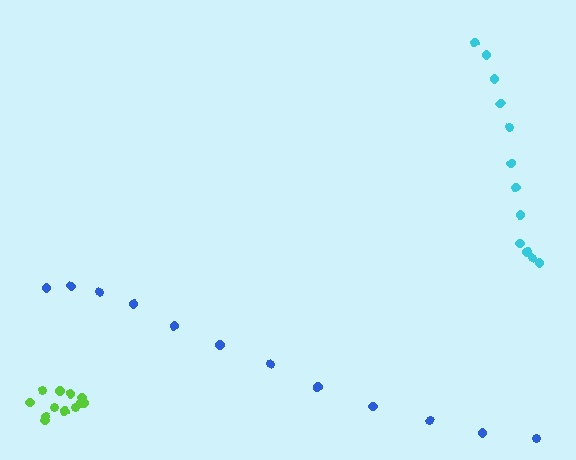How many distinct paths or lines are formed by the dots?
There are 3 distinct paths.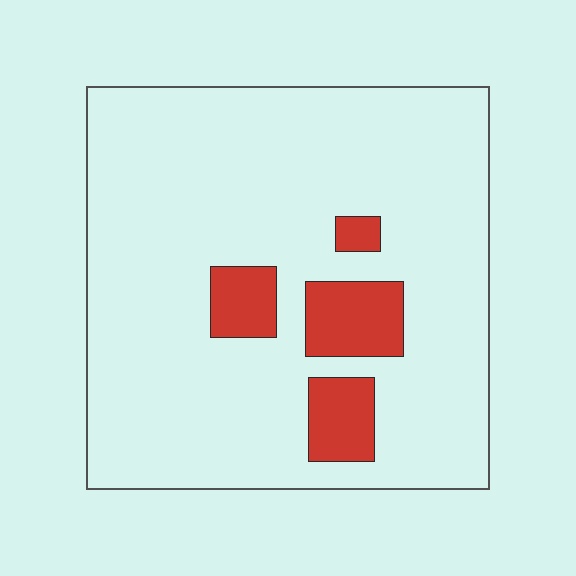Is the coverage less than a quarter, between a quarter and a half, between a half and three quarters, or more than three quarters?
Less than a quarter.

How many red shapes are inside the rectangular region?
4.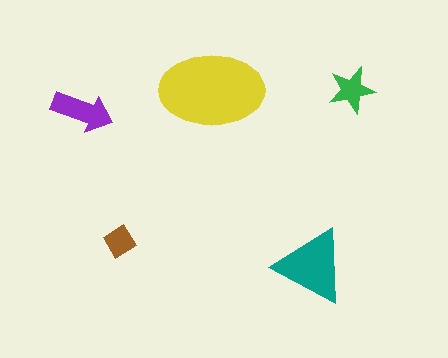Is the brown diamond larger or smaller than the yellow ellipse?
Smaller.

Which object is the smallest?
The brown diamond.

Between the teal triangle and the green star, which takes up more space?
The teal triangle.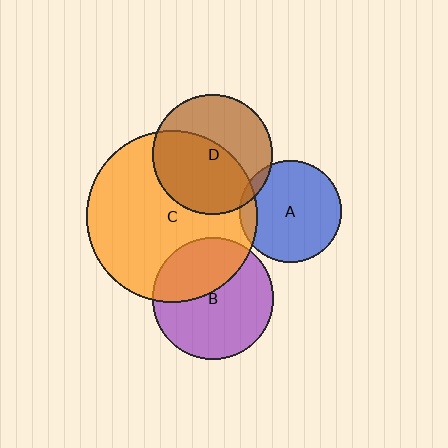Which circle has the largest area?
Circle C (orange).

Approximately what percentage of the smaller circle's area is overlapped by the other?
Approximately 35%.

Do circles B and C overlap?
Yes.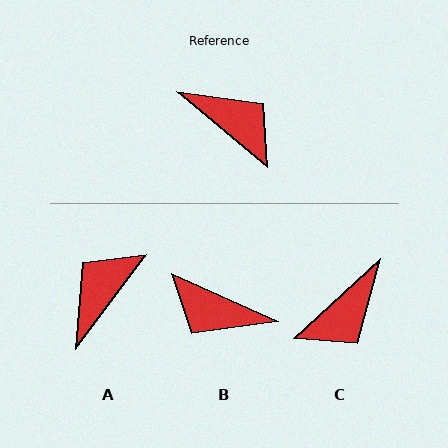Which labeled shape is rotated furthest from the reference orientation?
B, about 164 degrees away.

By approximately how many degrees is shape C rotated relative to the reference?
Approximately 98 degrees clockwise.